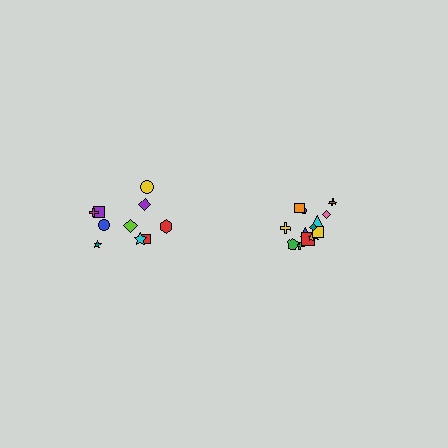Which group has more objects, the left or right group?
The right group.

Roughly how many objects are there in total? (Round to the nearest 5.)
Roughly 25 objects in total.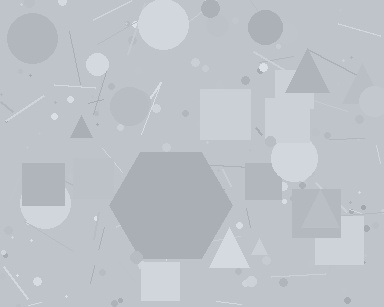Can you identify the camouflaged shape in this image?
The camouflaged shape is a hexagon.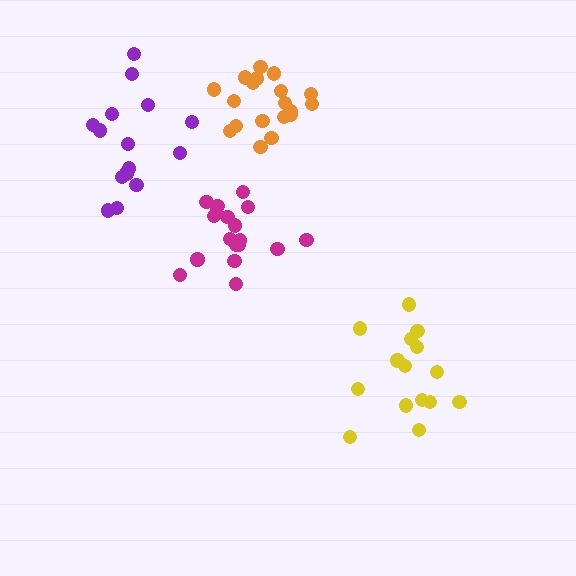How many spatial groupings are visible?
There are 4 spatial groupings.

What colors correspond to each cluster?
The clusters are colored: magenta, purple, orange, yellow.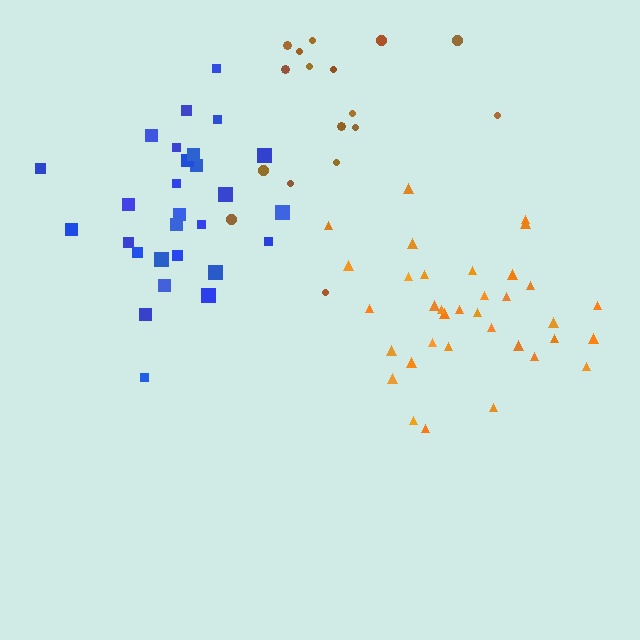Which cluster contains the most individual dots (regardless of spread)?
Orange (35).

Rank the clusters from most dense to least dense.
orange, blue, brown.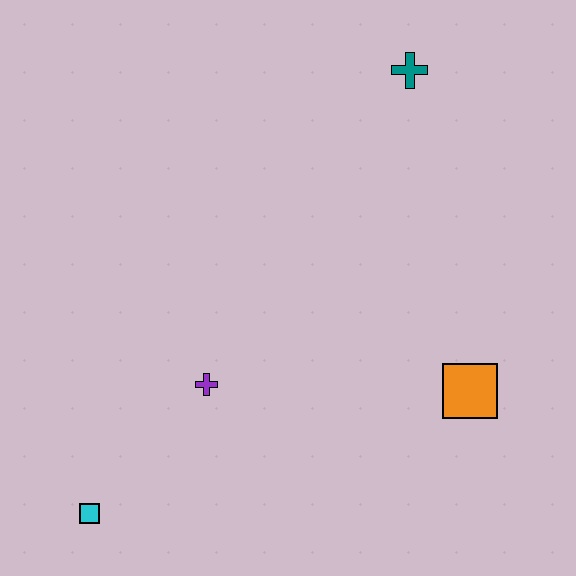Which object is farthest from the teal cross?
The cyan square is farthest from the teal cross.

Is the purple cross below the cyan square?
No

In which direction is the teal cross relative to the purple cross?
The teal cross is above the purple cross.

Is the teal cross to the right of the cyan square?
Yes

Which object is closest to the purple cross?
The cyan square is closest to the purple cross.